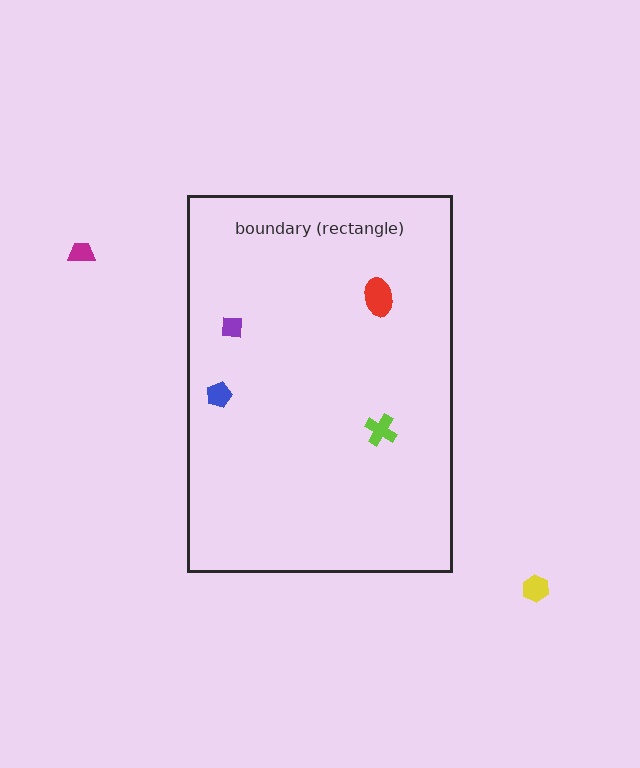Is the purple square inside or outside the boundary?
Inside.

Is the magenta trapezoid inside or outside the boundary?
Outside.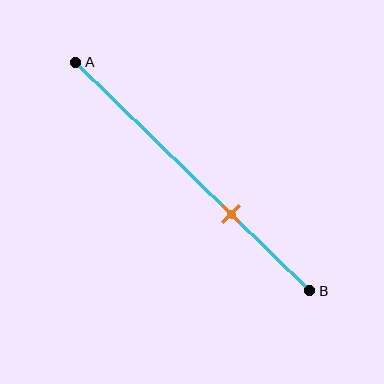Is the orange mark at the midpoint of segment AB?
No, the mark is at about 65% from A, not at the 50% midpoint.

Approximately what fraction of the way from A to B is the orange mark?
The orange mark is approximately 65% of the way from A to B.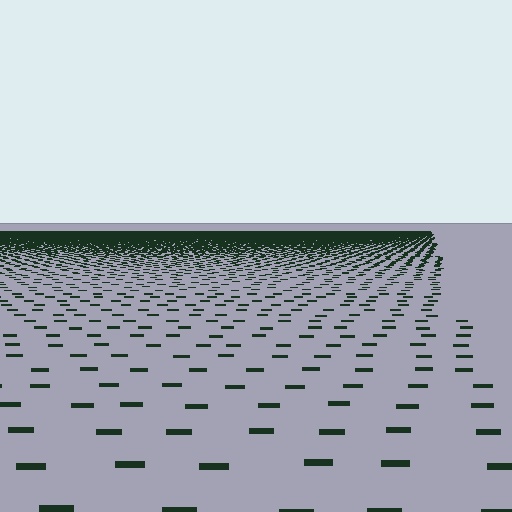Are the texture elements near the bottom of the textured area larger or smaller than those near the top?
Larger. Near the bottom, elements are closer to the viewer and appear at a bigger on-screen size.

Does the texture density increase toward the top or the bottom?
Density increases toward the top.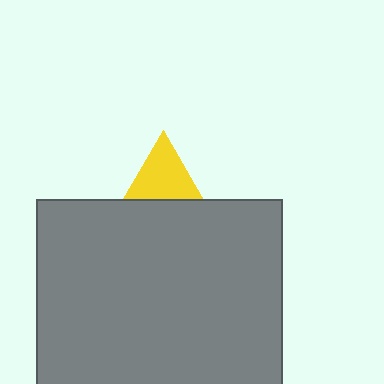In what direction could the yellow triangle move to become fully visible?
The yellow triangle could move up. That would shift it out from behind the gray square entirely.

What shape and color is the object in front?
The object in front is a gray square.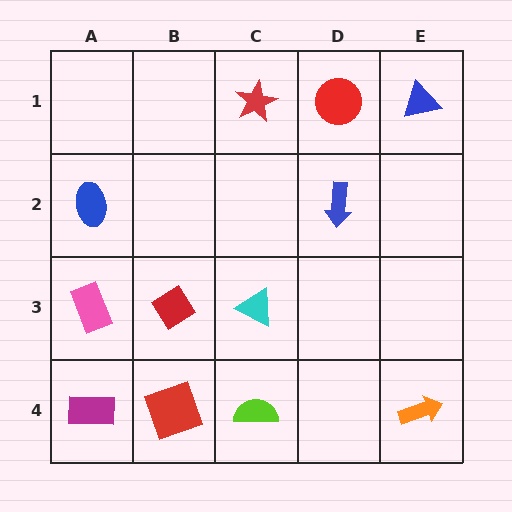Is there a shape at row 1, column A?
No, that cell is empty.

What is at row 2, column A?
A blue ellipse.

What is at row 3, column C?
A cyan triangle.